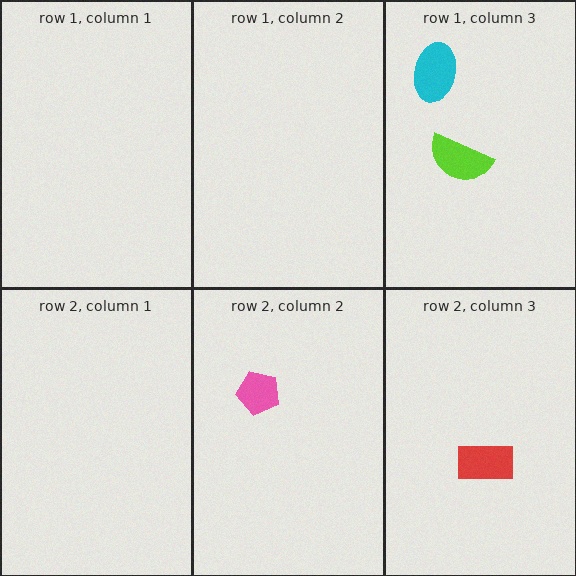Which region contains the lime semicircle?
The row 1, column 3 region.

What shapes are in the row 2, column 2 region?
The pink pentagon.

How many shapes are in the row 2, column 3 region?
1.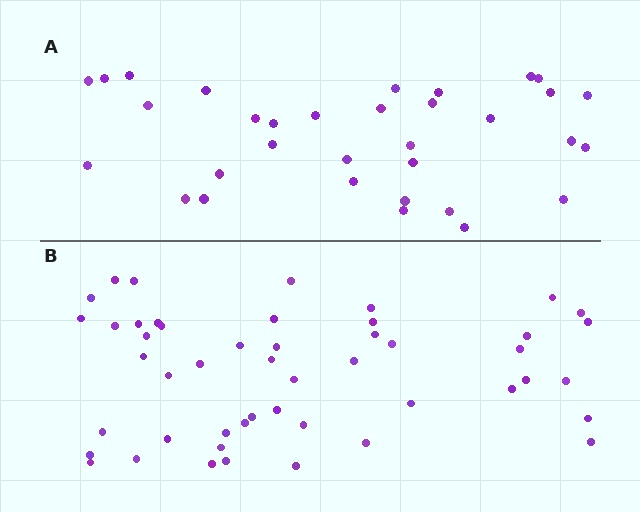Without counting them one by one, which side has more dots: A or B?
Region B (the bottom region) has more dots.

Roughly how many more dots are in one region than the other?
Region B has approximately 15 more dots than region A.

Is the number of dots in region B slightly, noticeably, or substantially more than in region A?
Region B has substantially more. The ratio is roughly 1.5 to 1.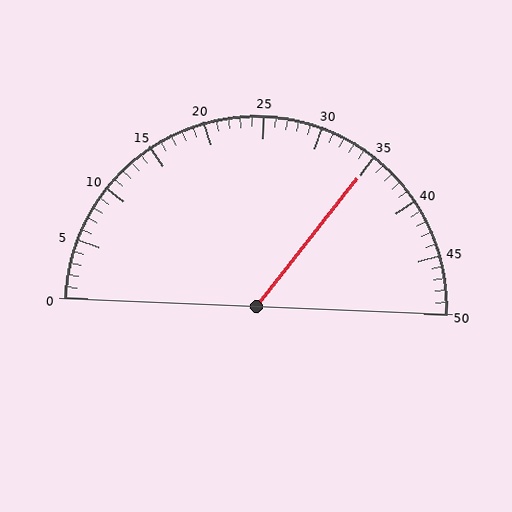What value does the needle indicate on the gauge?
The needle indicates approximately 35.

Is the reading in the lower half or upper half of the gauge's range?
The reading is in the upper half of the range (0 to 50).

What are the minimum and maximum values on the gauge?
The gauge ranges from 0 to 50.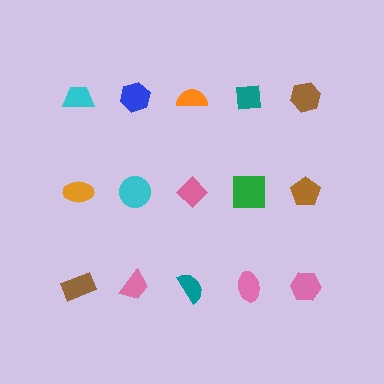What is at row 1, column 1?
A cyan trapezoid.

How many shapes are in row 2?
5 shapes.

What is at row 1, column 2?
A blue hexagon.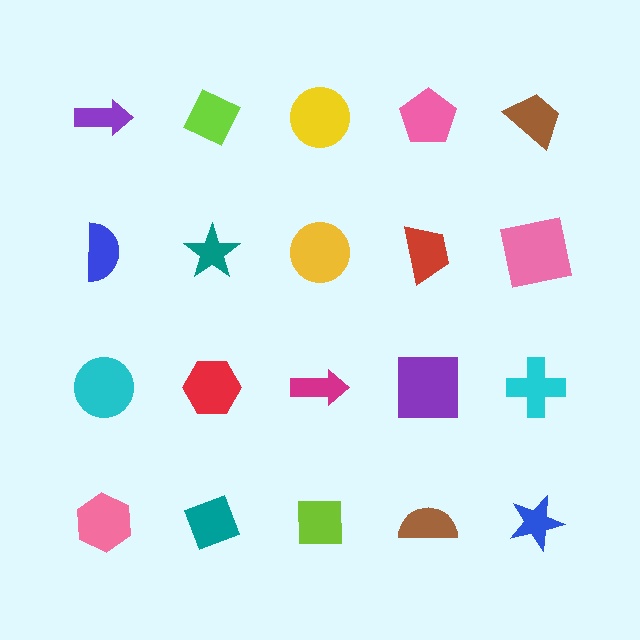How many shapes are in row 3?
5 shapes.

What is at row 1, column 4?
A pink pentagon.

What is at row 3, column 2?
A red hexagon.